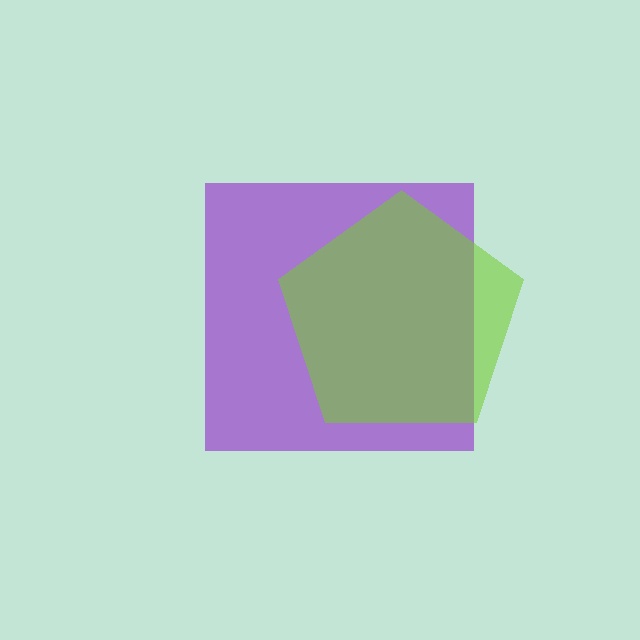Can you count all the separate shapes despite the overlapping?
Yes, there are 2 separate shapes.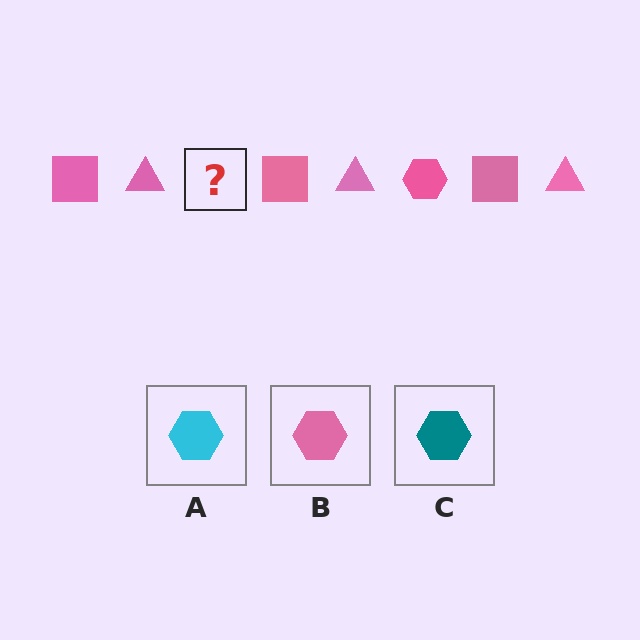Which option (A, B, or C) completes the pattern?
B.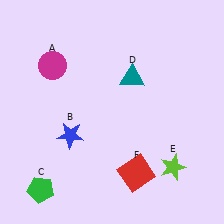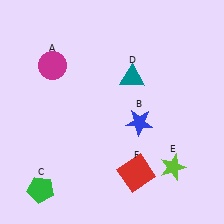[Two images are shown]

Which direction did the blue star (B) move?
The blue star (B) moved right.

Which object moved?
The blue star (B) moved right.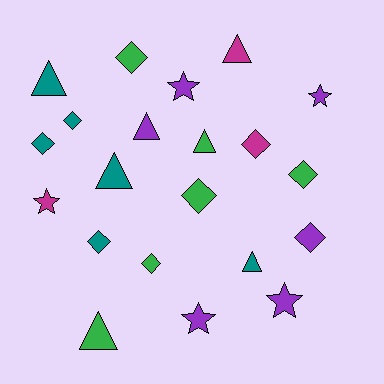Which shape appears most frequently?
Diamond, with 9 objects.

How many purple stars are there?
There are 4 purple stars.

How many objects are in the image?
There are 21 objects.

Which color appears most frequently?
Teal, with 6 objects.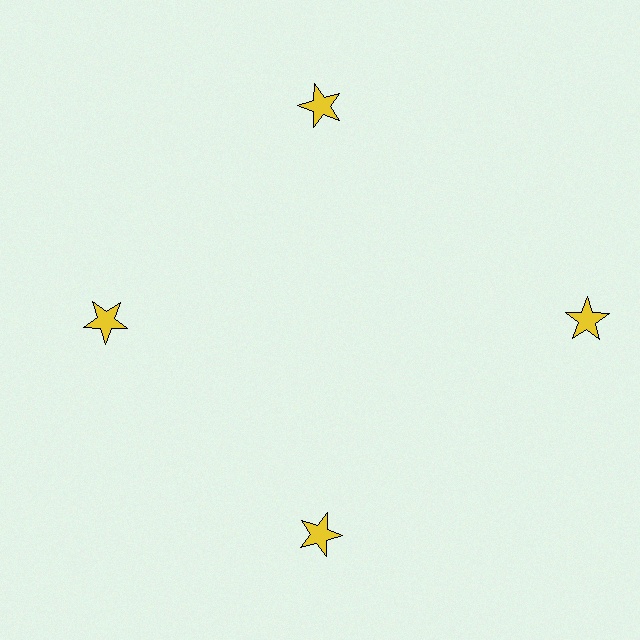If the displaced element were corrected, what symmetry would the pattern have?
It would have 4-fold rotational symmetry — the pattern would map onto itself every 90 degrees.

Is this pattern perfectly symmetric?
No. The 4 yellow stars are arranged in a ring, but one element near the 3 o'clock position is pushed outward from the center, breaking the 4-fold rotational symmetry.